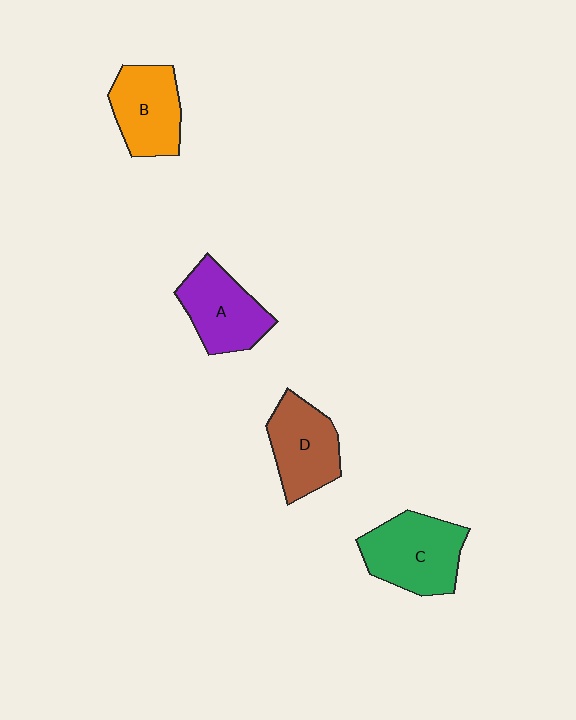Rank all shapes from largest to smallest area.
From largest to smallest: C (green), A (purple), D (brown), B (orange).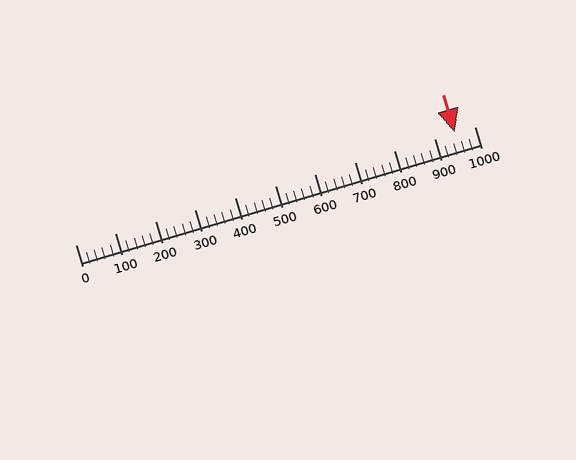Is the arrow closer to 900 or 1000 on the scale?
The arrow is closer to 1000.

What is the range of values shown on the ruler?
The ruler shows values from 0 to 1000.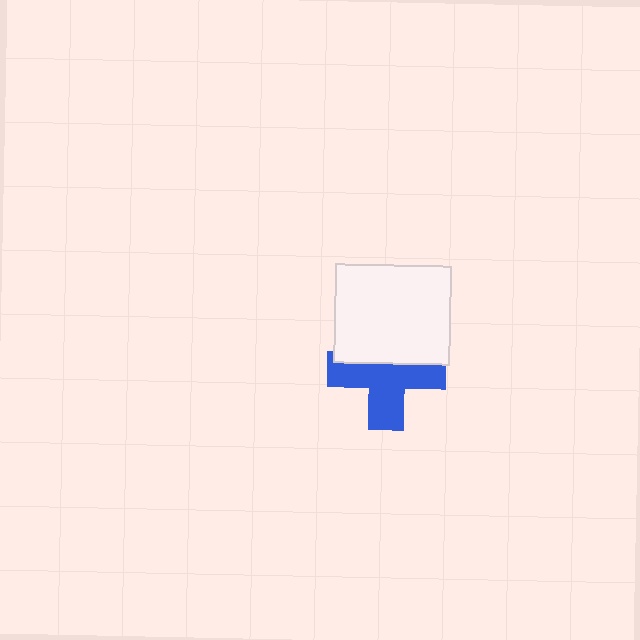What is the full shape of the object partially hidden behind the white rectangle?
The partially hidden object is a blue cross.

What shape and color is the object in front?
The object in front is a white rectangle.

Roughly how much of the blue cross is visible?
About half of it is visible (roughly 61%).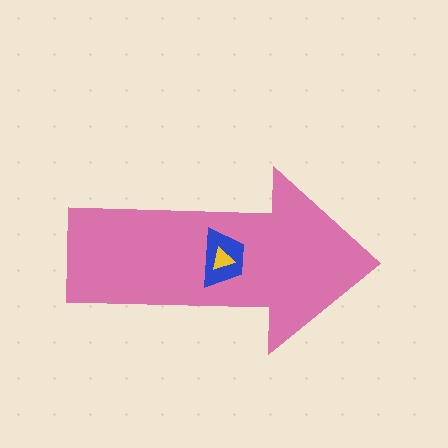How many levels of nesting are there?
3.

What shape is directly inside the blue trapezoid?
The yellow triangle.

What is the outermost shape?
The pink arrow.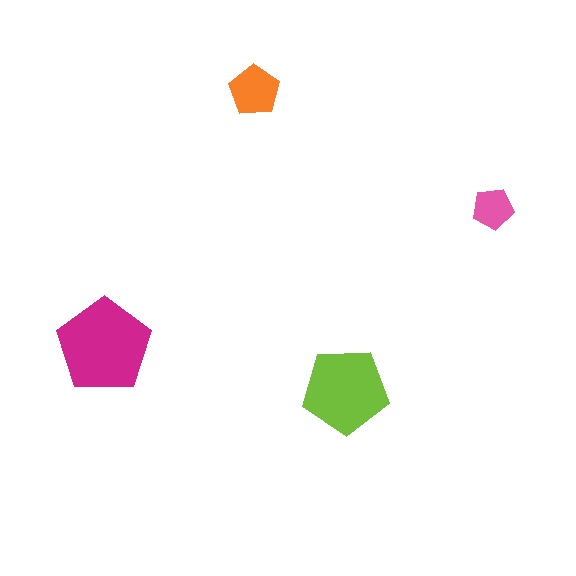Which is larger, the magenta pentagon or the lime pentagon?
The magenta one.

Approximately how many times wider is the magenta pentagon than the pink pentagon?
About 2.5 times wider.